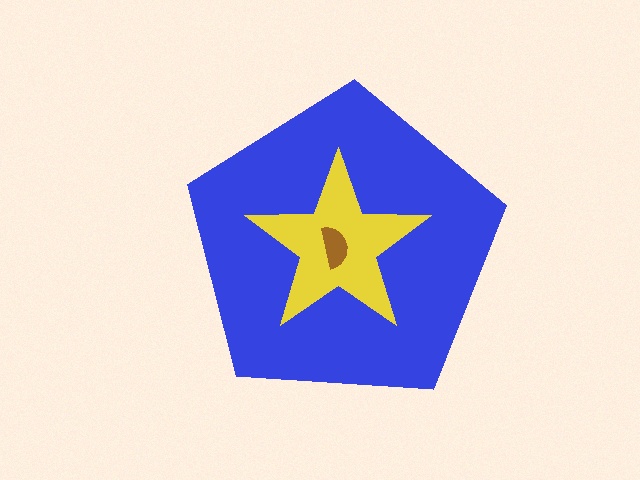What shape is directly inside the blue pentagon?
The yellow star.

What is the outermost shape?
The blue pentagon.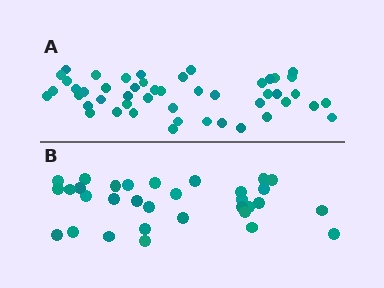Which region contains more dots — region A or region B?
Region A (the top region) has more dots.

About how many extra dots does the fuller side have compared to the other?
Region A has approximately 15 more dots than region B.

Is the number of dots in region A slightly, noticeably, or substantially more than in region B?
Region A has substantially more. The ratio is roughly 1.5 to 1.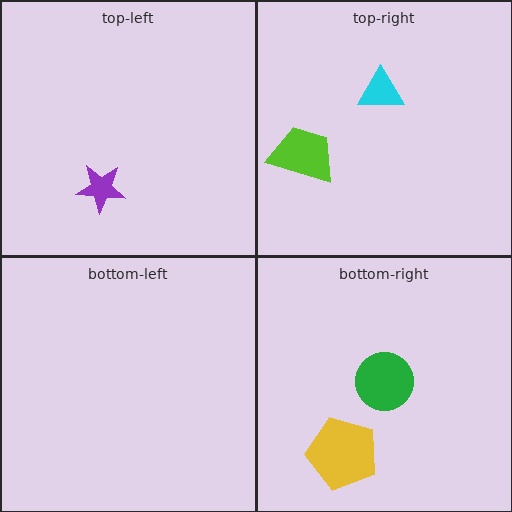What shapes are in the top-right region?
The cyan triangle, the lime trapezoid.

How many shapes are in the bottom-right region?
2.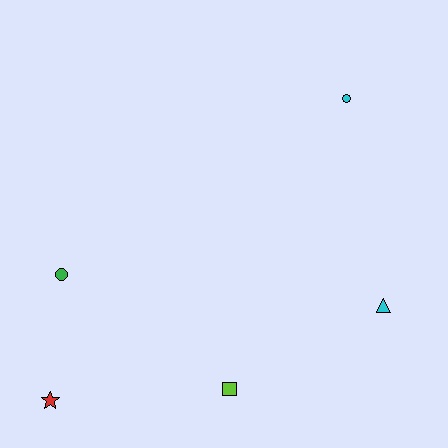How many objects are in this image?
There are 5 objects.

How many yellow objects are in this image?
There are no yellow objects.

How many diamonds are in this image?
There are no diamonds.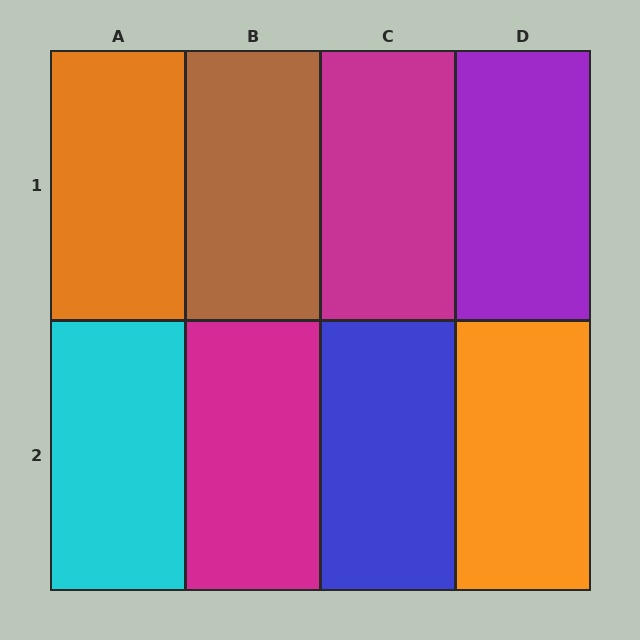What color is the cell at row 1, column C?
Magenta.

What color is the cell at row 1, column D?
Purple.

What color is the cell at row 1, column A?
Orange.